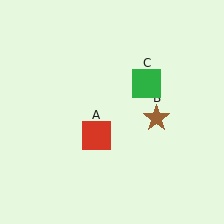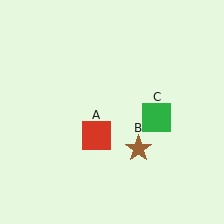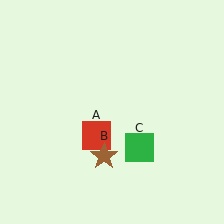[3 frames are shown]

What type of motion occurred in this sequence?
The brown star (object B), green square (object C) rotated clockwise around the center of the scene.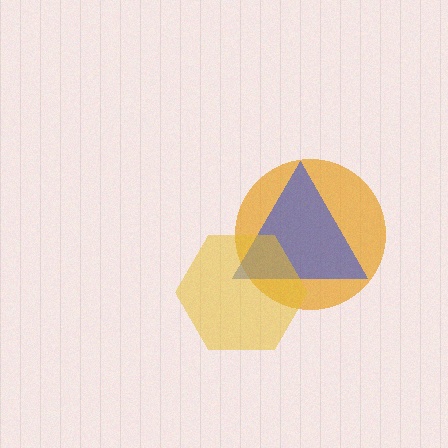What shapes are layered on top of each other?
The layered shapes are: an orange circle, a blue triangle, a yellow hexagon.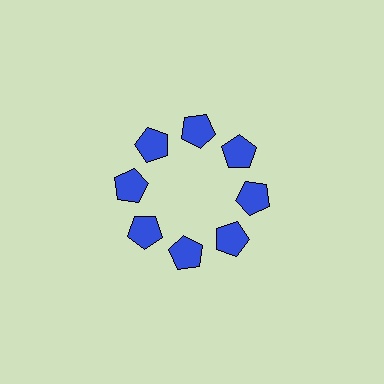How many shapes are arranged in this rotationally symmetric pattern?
There are 8 shapes, arranged in 8 groups of 1.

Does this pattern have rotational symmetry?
Yes, this pattern has 8-fold rotational symmetry. It looks the same after rotating 45 degrees around the center.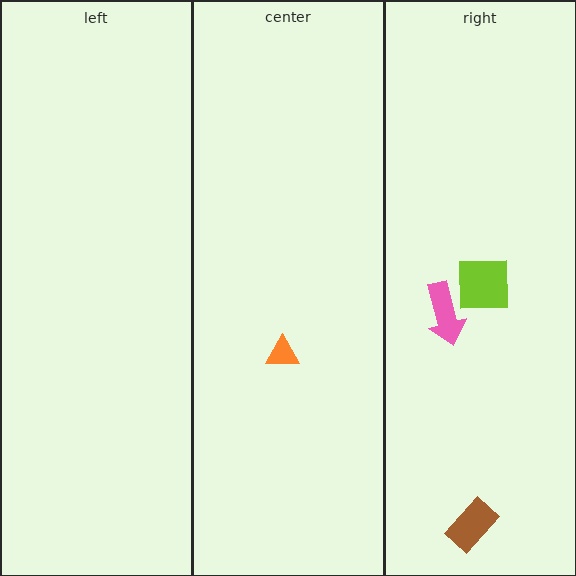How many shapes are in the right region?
3.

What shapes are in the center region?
The orange triangle.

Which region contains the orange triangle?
The center region.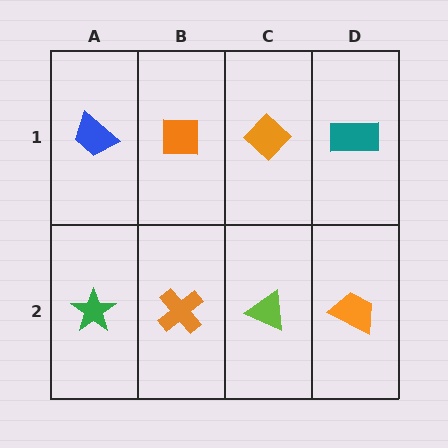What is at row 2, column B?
An orange cross.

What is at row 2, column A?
A green star.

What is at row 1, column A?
A blue trapezoid.